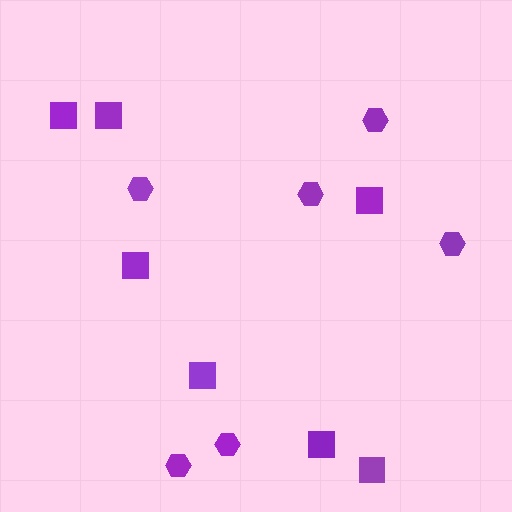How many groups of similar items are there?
There are 2 groups: one group of squares (7) and one group of hexagons (6).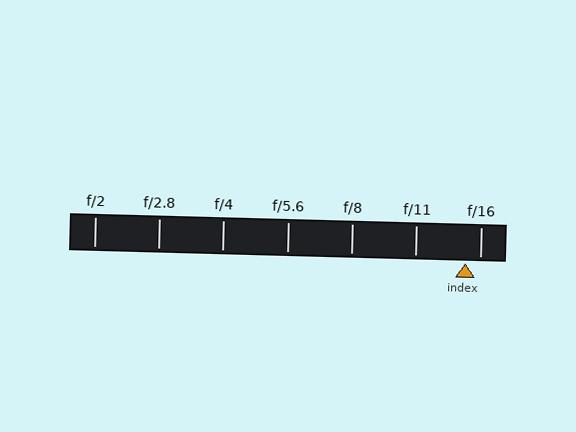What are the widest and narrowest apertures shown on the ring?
The widest aperture shown is f/2 and the narrowest is f/16.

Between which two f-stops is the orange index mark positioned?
The index mark is between f/11 and f/16.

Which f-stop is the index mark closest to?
The index mark is closest to f/16.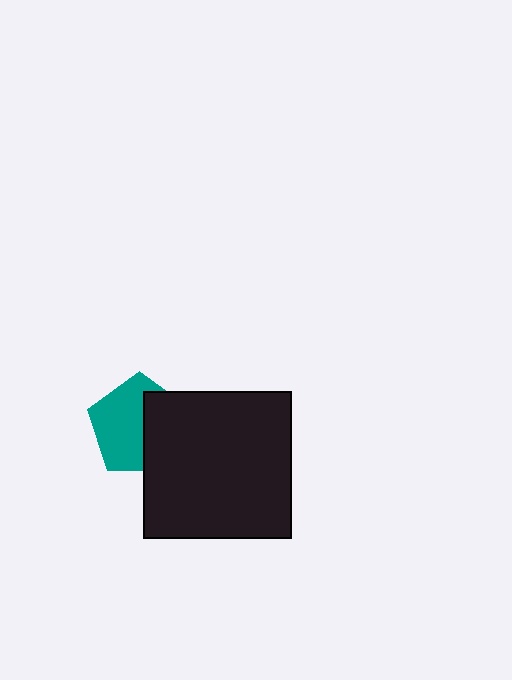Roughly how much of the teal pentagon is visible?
About half of it is visible (roughly 58%).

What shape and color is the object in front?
The object in front is a black square.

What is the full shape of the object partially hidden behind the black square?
The partially hidden object is a teal pentagon.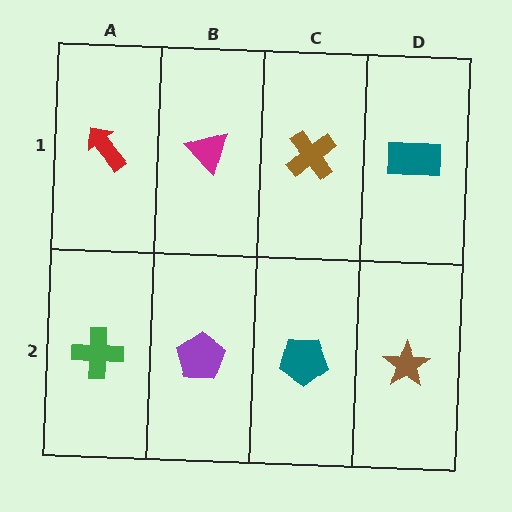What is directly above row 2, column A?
A red arrow.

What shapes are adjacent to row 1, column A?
A green cross (row 2, column A), a magenta triangle (row 1, column B).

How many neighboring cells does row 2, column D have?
2.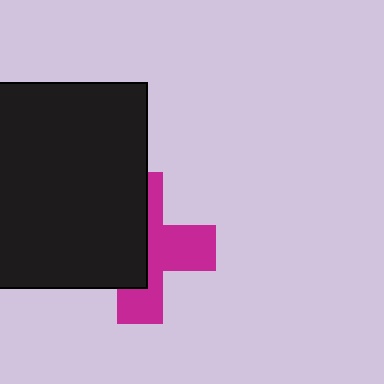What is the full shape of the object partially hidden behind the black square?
The partially hidden object is a magenta cross.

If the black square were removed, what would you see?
You would see the complete magenta cross.